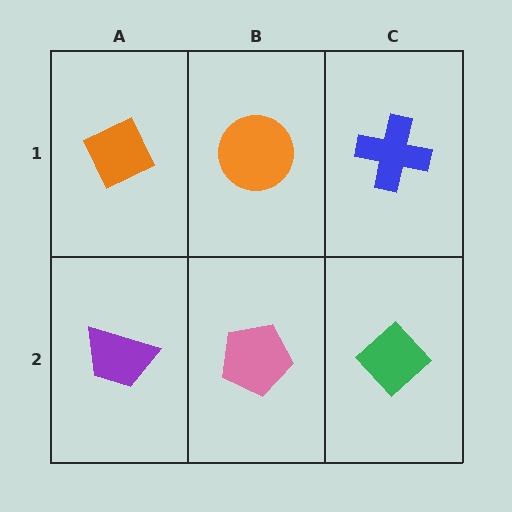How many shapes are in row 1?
3 shapes.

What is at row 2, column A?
A purple trapezoid.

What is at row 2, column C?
A green diamond.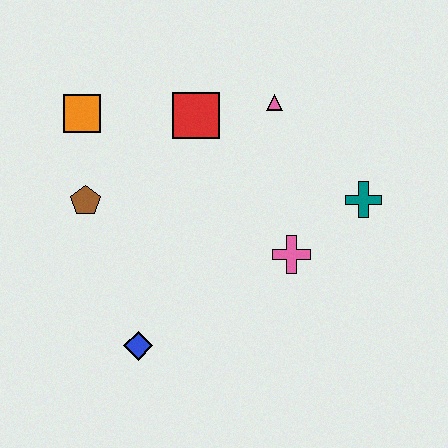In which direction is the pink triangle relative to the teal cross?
The pink triangle is above the teal cross.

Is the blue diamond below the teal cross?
Yes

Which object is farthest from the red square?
The blue diamond is farthest from the red square.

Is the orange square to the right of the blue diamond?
No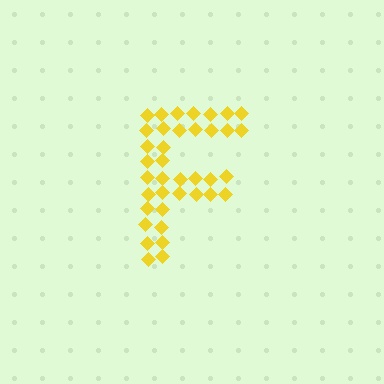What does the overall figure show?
The overall figure shows the letter F.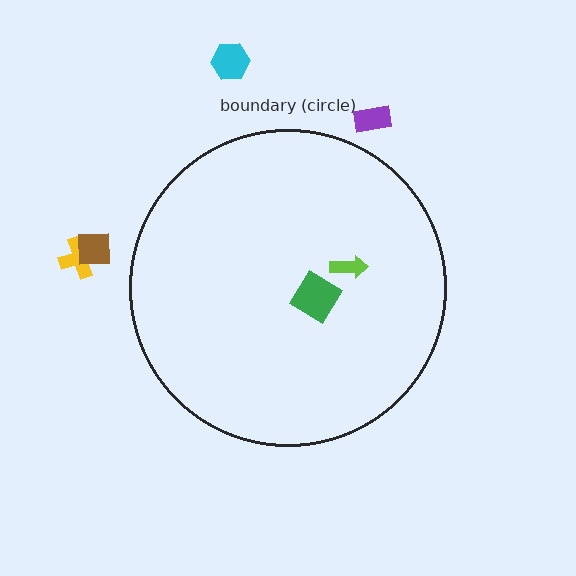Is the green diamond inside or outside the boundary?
Inside.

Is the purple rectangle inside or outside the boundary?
Outside.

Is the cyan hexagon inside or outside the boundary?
Outside.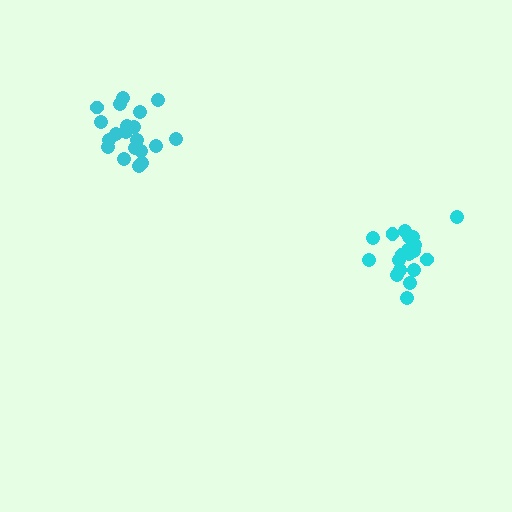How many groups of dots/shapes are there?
There are 2 groups.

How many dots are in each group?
Group 1: 19 dots, Group 2: 20 dots (39 total).